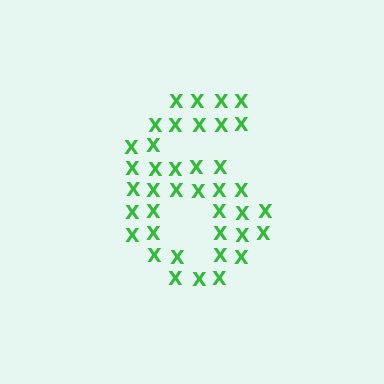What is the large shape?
The large shape is the digit 6.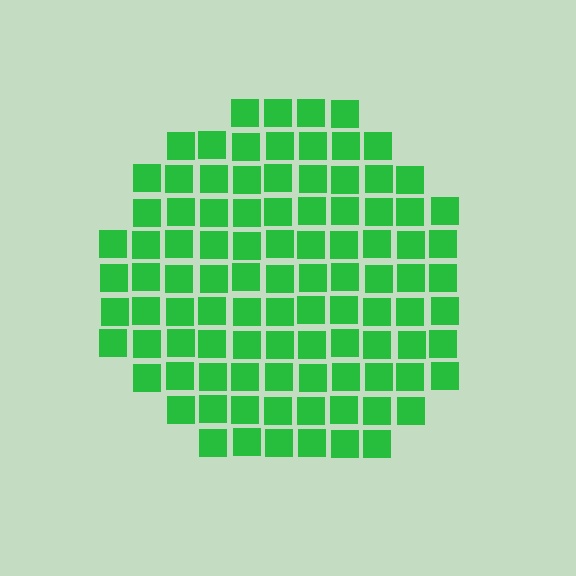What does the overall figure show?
The overall figure shows a circle.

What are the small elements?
The small elements are squares.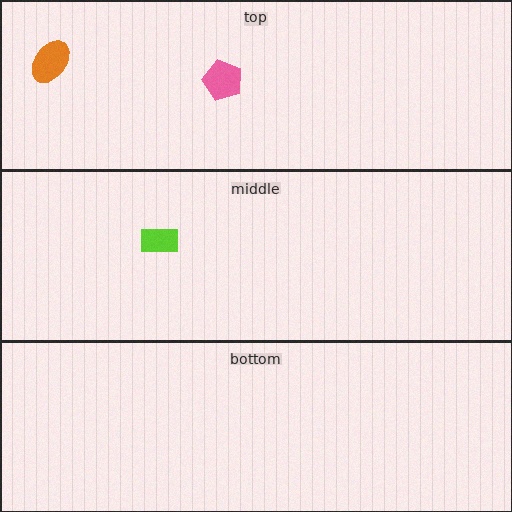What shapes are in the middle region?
The lime rectangle.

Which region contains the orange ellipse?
The top region.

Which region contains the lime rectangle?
The middle region.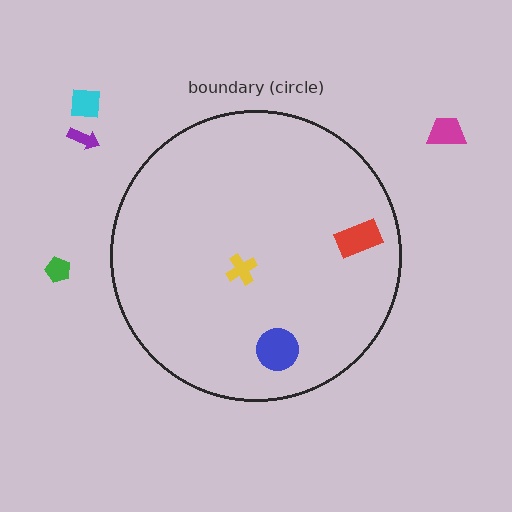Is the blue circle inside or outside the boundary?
Inside.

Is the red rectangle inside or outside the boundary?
Inside.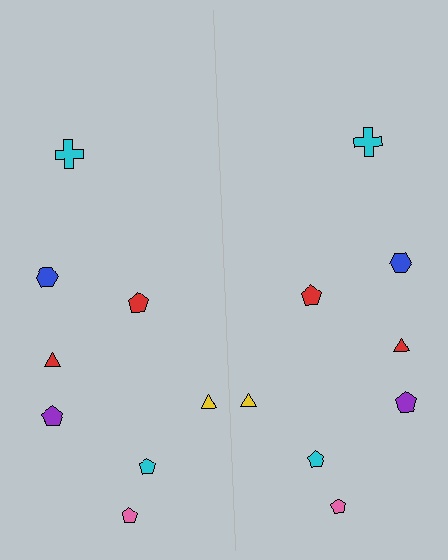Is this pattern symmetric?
Yes, this pattern has bilateral (reflection) symmetry.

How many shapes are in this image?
There are 16 shapes in this image.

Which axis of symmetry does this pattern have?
The pattern has a vertical axis of symmetry running through the center of the image.